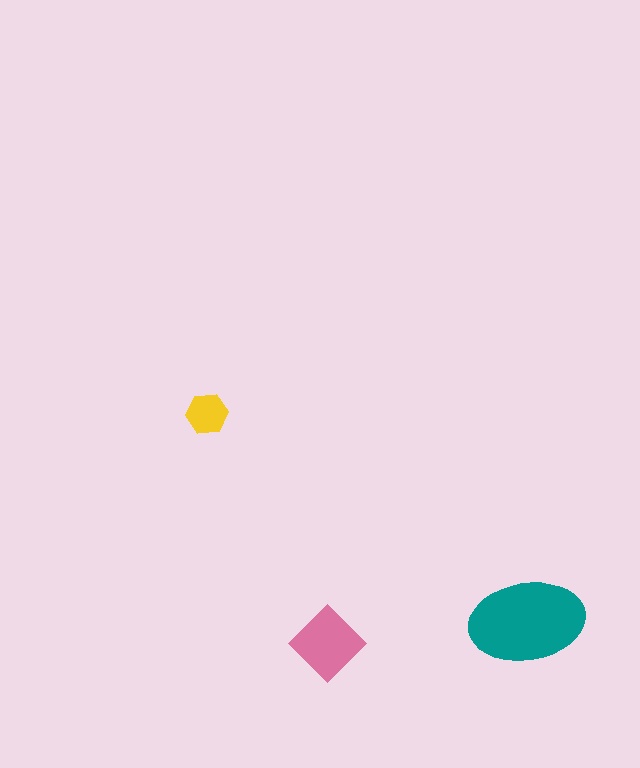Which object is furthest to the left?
The yellow hexagon is leftmost.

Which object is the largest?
The teal ellipse.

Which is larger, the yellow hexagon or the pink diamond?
The pink diamond.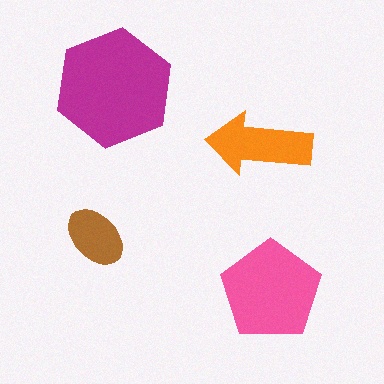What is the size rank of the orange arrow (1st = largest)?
3rd.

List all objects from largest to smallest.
The magenta hexagon, the pink pentagon, the orange arrow, the brown ellipse.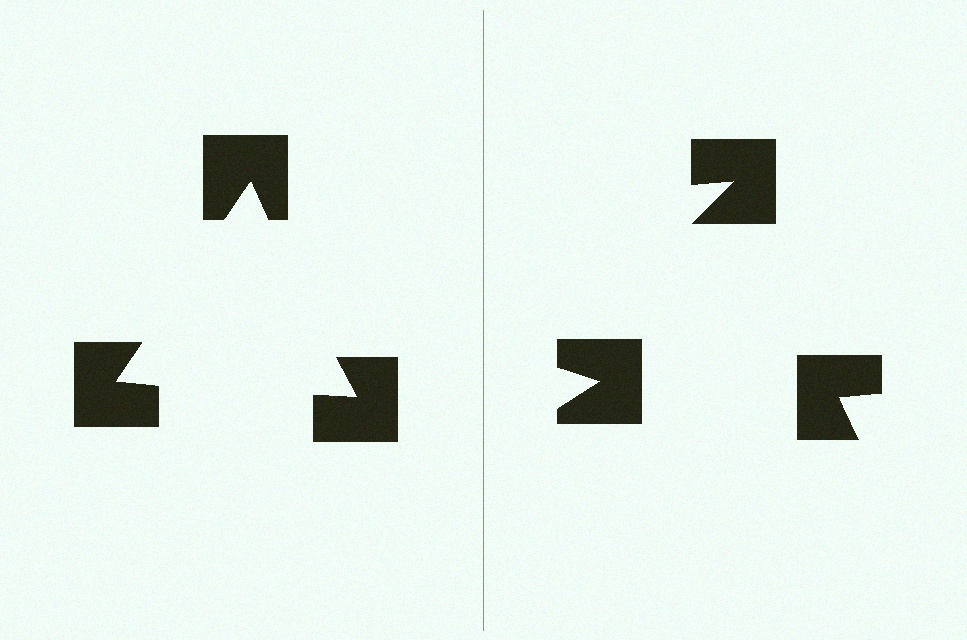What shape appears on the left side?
An illusory triangle.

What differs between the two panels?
The notched squares are positioned identically on both sides; only the wedge orientations differ. On the left they align to a triangle; on the right they are misaligned.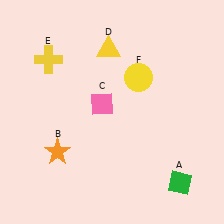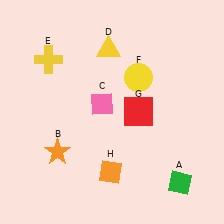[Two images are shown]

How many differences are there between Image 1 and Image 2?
There are 2 differences between the two images.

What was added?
A red square (G), an orange diamond (H) were added in Image 2.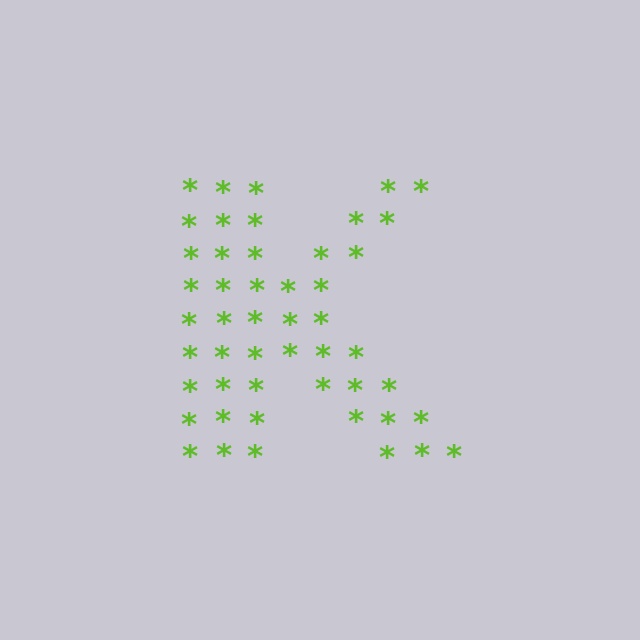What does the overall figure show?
The overall figure shows the letter K.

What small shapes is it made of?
It is made of small asterisks.